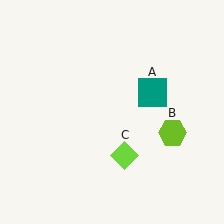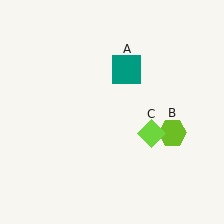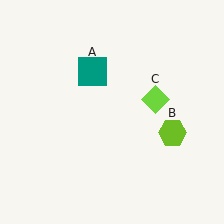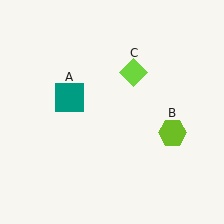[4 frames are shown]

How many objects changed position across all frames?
2 objects changed position: teal square (object A), lime diamond (object C).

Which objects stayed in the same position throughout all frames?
Lime hexagon (object B) remained stationary.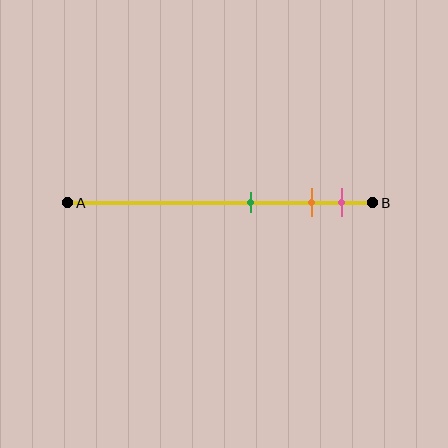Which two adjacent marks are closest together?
The orange and pink marks are the closest adjacent pair.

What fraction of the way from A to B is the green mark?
The green mark is approximately 60% (0.6) of the way from A to B.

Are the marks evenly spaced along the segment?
No, the marks are not evenly spaced.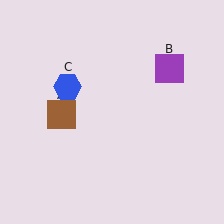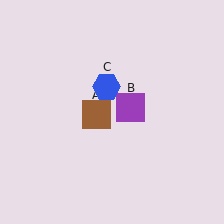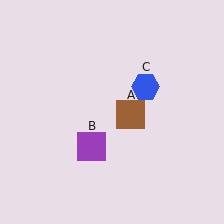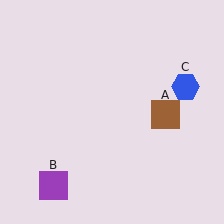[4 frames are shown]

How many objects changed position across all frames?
3 objects changed position: brown square (object A), purple square (object B), blue hexagon (object C).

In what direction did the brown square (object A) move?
The brown square (object A) moved right.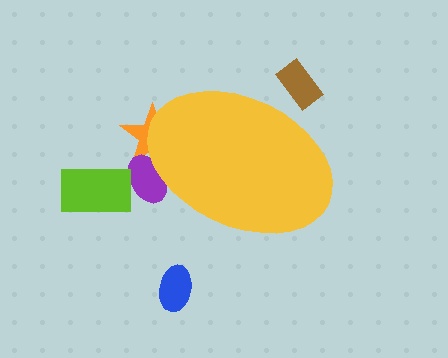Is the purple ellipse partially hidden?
Yes, the purple ellipse is partially hidden behind the yellow ellipse.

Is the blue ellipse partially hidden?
No, the blue ellipse is fully visible.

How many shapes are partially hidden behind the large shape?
3 shapes are partially hidden.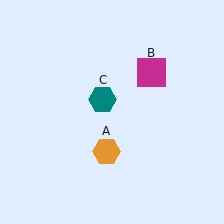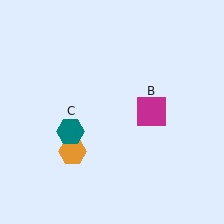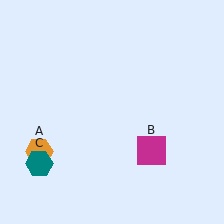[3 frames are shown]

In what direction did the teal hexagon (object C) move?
The teal hexagon (object C) moved down and to the left.